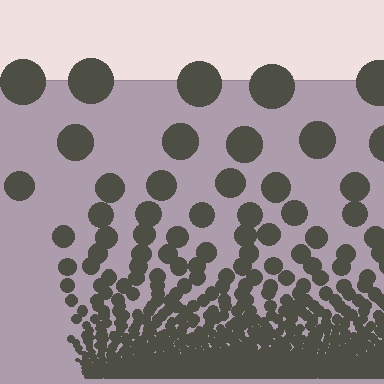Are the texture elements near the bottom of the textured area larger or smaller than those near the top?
Smaller. The gradient is inverted — elements near the bottom are smaller and denser.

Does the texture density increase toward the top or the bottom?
Density increases toward the bottom.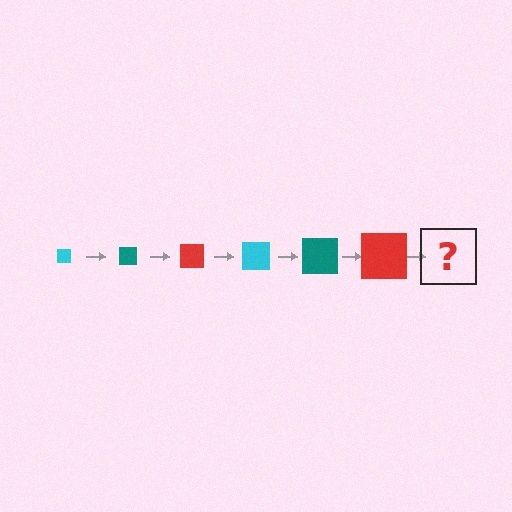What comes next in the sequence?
The next element should be a cyan square, larger than the previous one.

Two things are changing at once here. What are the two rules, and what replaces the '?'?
The two rules are that the square grows larger each step and the color cycles through cyan, teal, and red. The '?' should be a cyan square, larger than the previous one.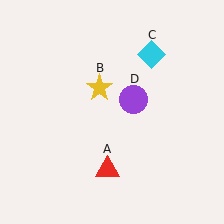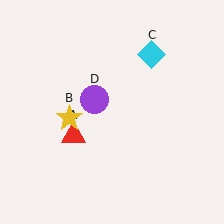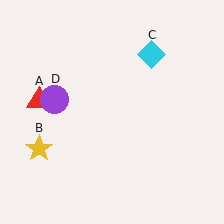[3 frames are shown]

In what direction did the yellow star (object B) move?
The yellow star (object B) moved down and to the left.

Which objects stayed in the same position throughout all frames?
Cyan diamond (object C) remained stationary.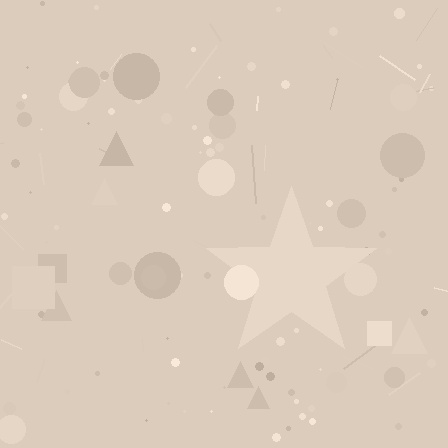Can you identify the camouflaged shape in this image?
The camouflaged shape is a star.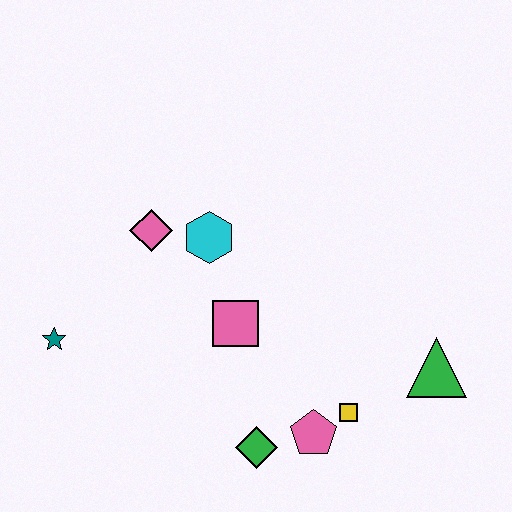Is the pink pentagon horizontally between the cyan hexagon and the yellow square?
Yes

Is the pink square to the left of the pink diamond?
No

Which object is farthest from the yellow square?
The teal star is farthest from the yellow square.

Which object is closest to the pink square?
The cyan hexagon is closest to the pink square.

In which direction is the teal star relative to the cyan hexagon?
The teal star is to the left of the cyan hexagon.